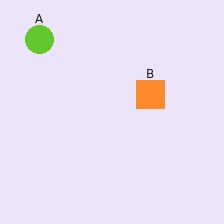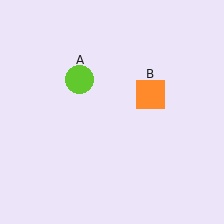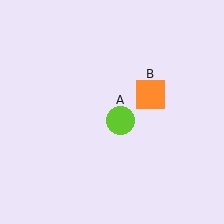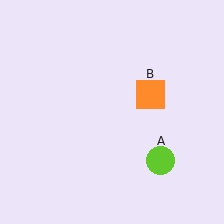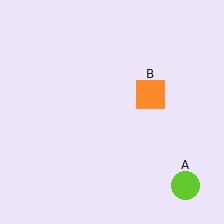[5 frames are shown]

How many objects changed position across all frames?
1 object changed position: lime circle (object A).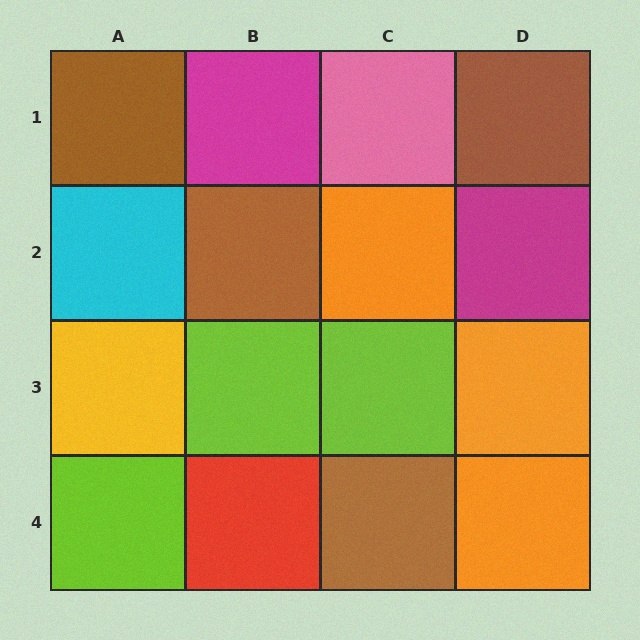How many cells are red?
1 cell is red.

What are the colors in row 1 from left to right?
Brown, magenta, pink, brown.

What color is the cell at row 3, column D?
Orange.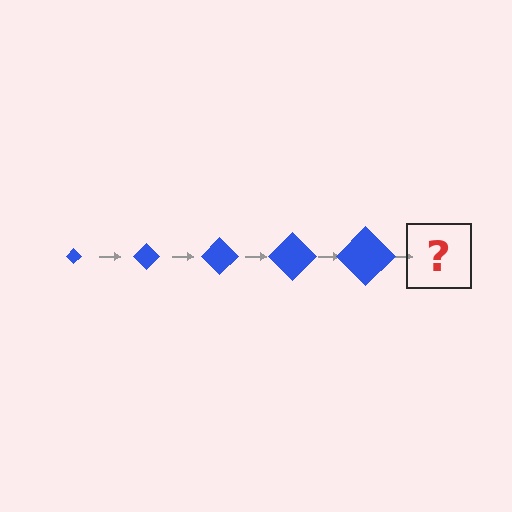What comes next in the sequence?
The next element should be a blue diamond, larger than the previous one.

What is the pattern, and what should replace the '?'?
The pattern is that the diamond gets progressively larger each step. The '?' should be a blue diamond, larger than the previous one.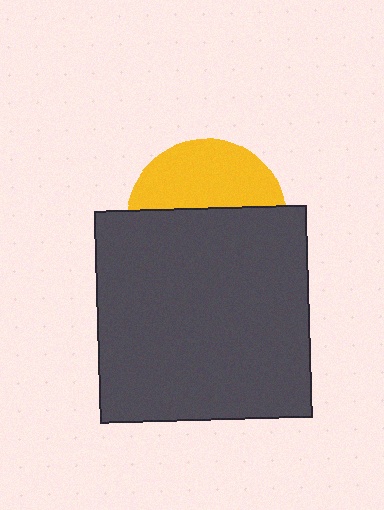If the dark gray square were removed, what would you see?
You would see the complete yellow circle.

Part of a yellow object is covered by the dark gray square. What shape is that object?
It is a circle.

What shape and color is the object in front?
The object in front is a dark gray square.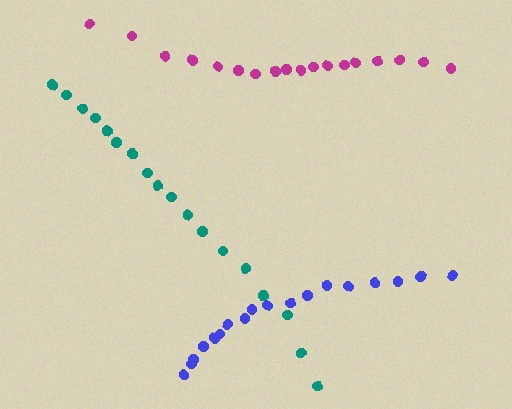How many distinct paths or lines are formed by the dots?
There are 3 distinct paths.